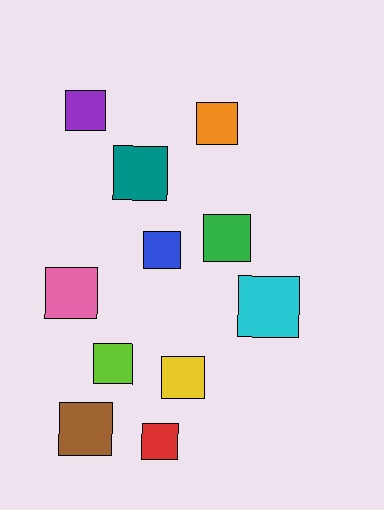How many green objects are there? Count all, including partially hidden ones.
There is 1 green object.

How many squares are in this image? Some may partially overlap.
There are 11 squares.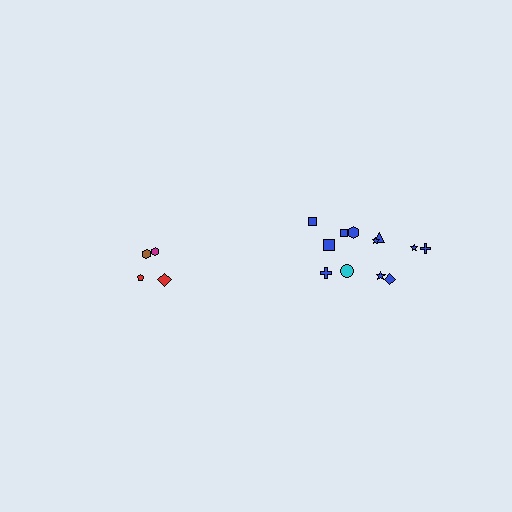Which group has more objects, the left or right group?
The right group.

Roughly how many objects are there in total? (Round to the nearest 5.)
Roughly 15 objects in total.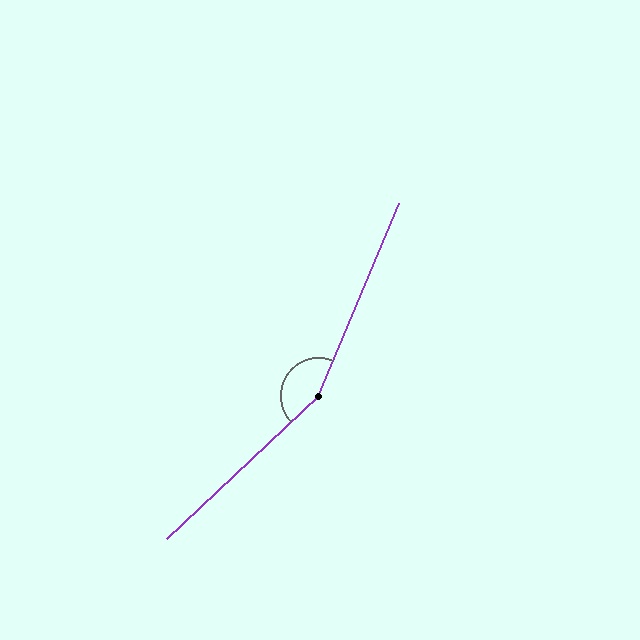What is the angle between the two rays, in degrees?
Approximately 156 degrees.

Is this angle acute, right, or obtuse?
It is obtuse.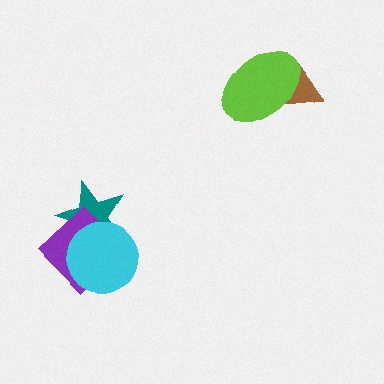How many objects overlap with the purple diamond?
2 objects overlap with the purple diamond.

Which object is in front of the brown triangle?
The lime ellipse is in front of the brown triangle.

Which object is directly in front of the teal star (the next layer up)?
The purple diamond is directly in front of the teal star.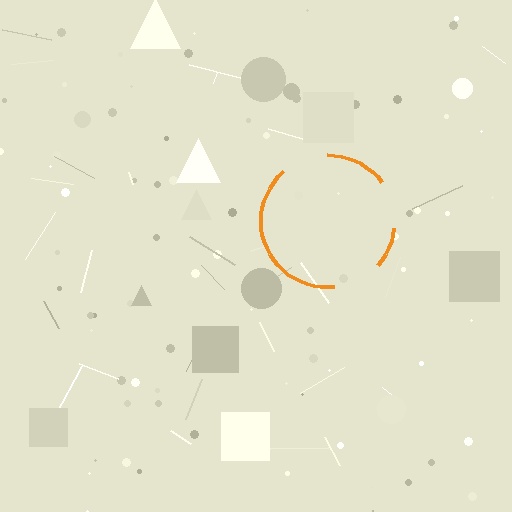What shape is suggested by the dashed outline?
The dashed outline suggests a circle.